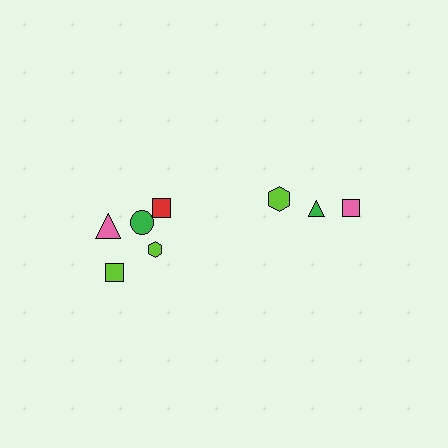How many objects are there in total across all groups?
There are 8 objects.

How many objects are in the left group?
There are 5 objects.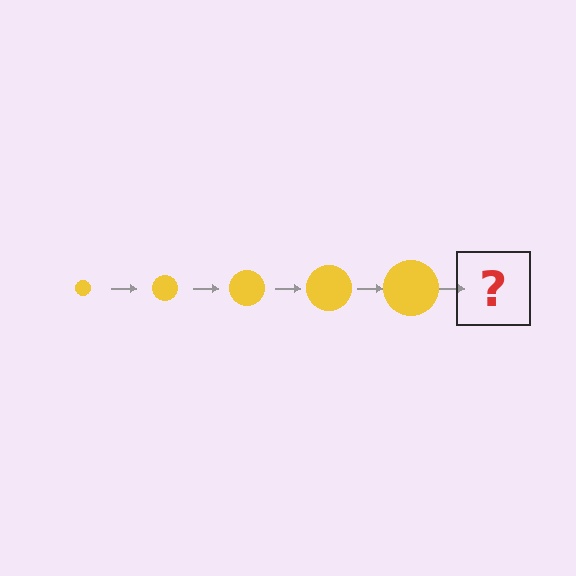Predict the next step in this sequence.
The next step is a yellow circle, larger than the previous one.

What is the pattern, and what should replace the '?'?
The pattern is that the circle gets progressively larger each step. The '?' should be a yellow circle, larger than the previous one.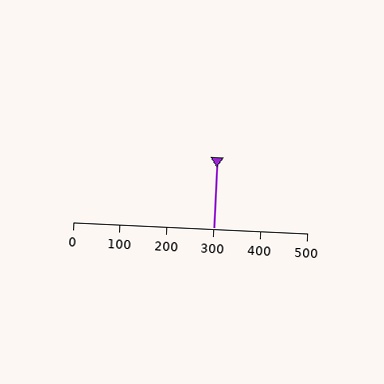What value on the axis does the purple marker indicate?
The marker indicates approximately 300.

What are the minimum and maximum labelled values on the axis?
The axis runs from 0 to 500.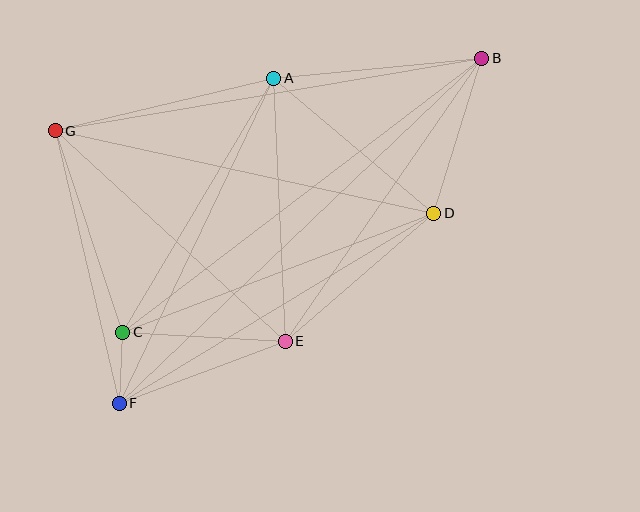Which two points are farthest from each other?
Points B and F are farthest from each other.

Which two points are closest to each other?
Points C and F are closest to each other.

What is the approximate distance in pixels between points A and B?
The distance between A and B is approximately 209 pixels.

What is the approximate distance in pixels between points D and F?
The distance between D and F is approximately 367 pixels.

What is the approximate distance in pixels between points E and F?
The distance between E and F is approximately 177 pixels.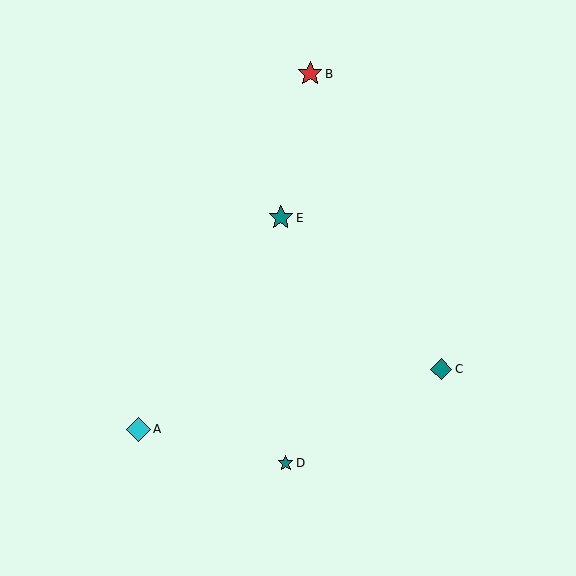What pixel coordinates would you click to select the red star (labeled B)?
Click at (310, 74) to select the red star B.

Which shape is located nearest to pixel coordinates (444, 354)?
The teal diamond (labeled C) at (441, 369) is nearest to that location.